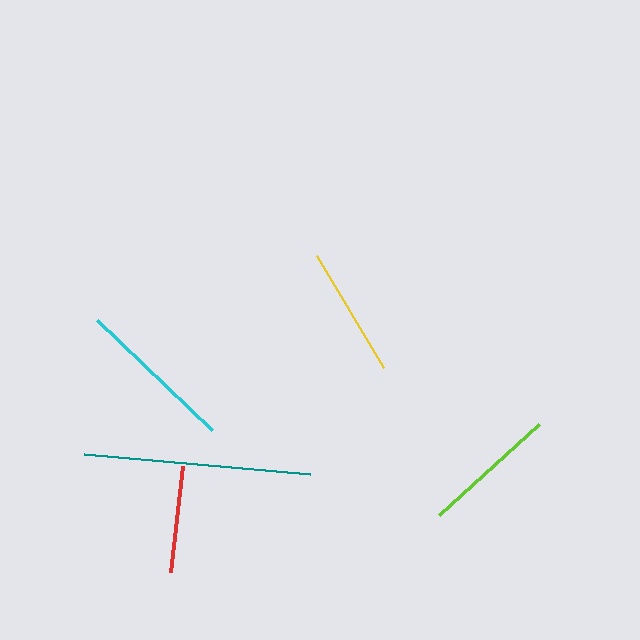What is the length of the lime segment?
The lime segment is approximately 135 pixels long.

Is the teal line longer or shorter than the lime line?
The teal line is longer than the lime line.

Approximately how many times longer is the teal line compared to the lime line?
The teal line is approximately 1.7 times the length of the lime line.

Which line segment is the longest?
The teal line is the longest at approximately 227 pixels.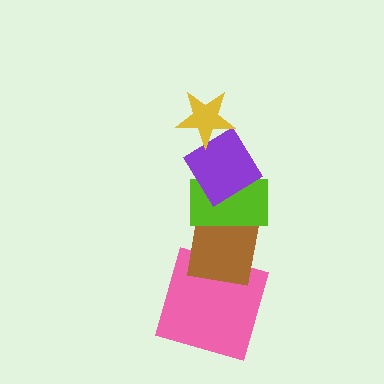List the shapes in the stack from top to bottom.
From top to bottom: the yellow star, the purple diamond, the lime rectangle, the brown square, the pink square.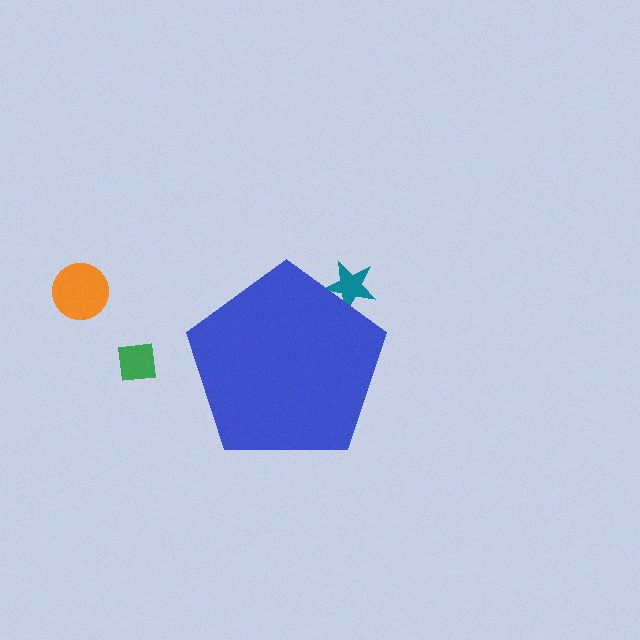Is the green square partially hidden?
No, the green square is fully visible.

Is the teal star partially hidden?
Yes, the teal star is partially hidden behind the blue pentagon.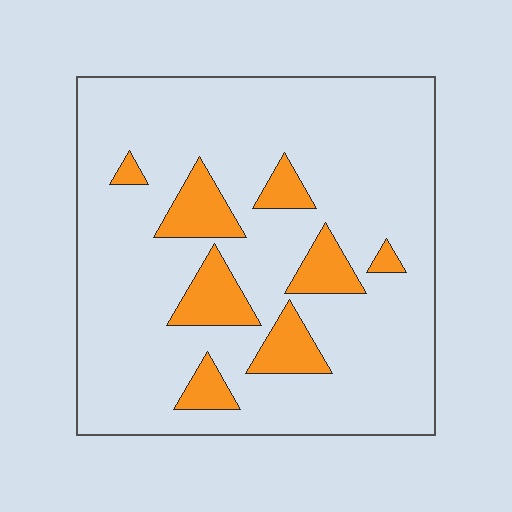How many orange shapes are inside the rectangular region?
8.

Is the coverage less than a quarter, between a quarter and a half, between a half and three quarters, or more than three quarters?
Less than a quarter.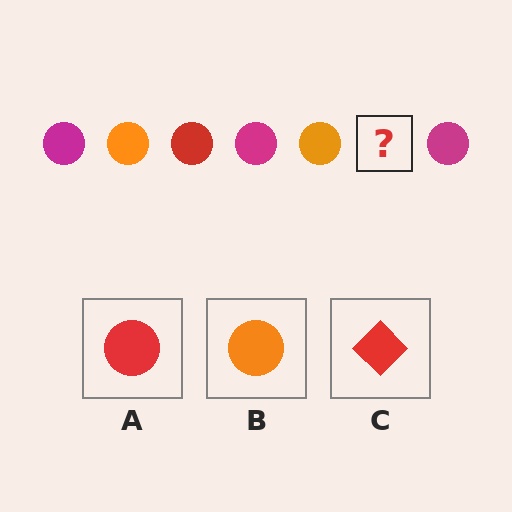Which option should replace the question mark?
Option A.